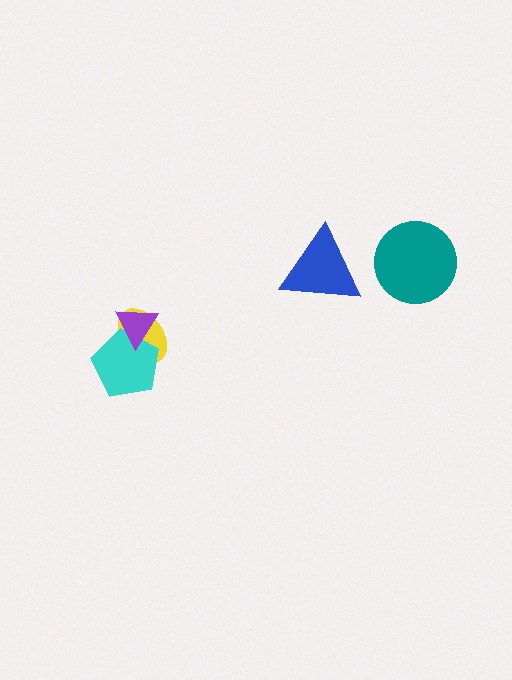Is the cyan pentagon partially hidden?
Yes, it is partially covered by another shape.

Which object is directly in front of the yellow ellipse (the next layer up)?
The cyan pentagon is directly in front of the yellow ellipse.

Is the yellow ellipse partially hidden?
Yes, it is partially covered by another shape.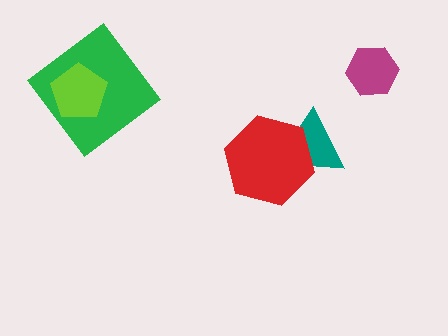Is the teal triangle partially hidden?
Yes, it is partially covered by another shape.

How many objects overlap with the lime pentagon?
1 object overlaps with the lime pentagon.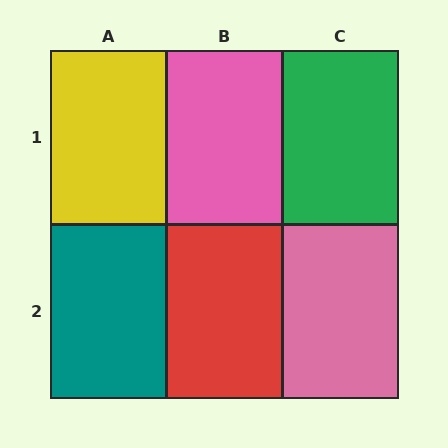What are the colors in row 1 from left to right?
Yellow, pink, green.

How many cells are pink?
2 cells are pink.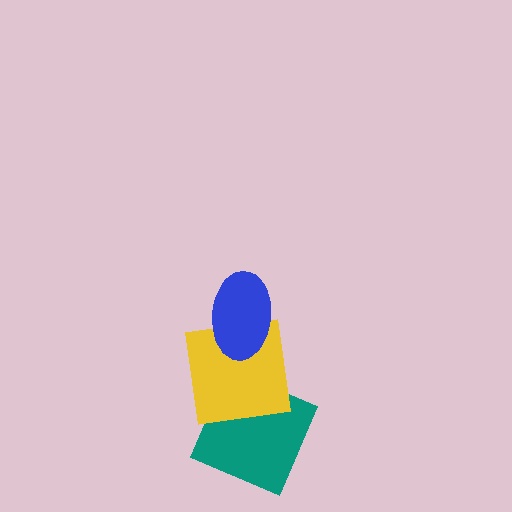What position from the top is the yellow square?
The yellow square is 2nd from the top.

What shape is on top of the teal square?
The yellow square is on top of the teal square.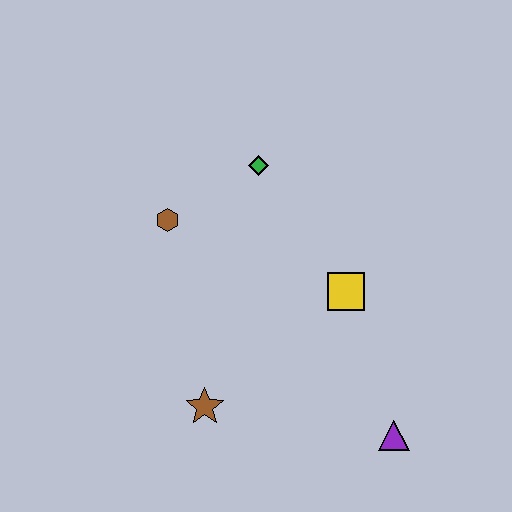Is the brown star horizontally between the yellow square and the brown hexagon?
Yes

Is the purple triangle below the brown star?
Yes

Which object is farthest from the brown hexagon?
The purple triangle is farthest from the brown hexagon.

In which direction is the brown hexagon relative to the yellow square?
The brown hexagon is to the left of the yellow square.